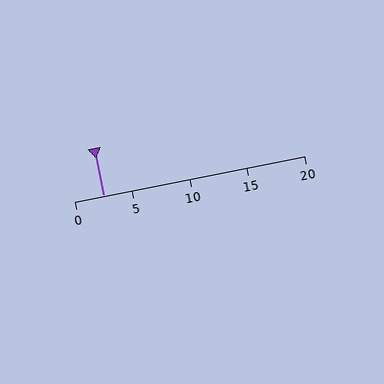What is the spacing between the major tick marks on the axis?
The major ticks are spaced 5 apart.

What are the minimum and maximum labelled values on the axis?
The axis runs from 0 to 20.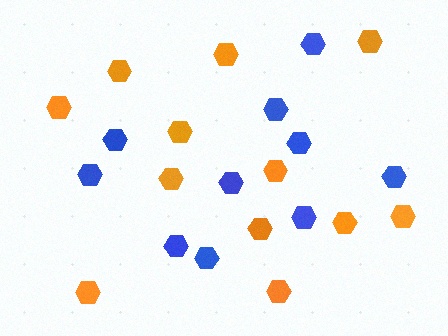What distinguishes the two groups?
There are 2 groups: one group of orange hexagons (12) and one group of blue hexagons (10).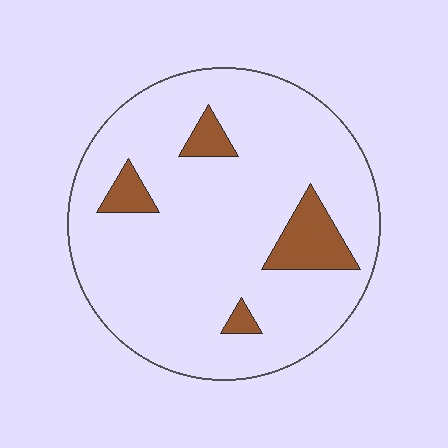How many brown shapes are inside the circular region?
4.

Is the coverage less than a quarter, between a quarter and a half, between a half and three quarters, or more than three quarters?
Less than a quarter.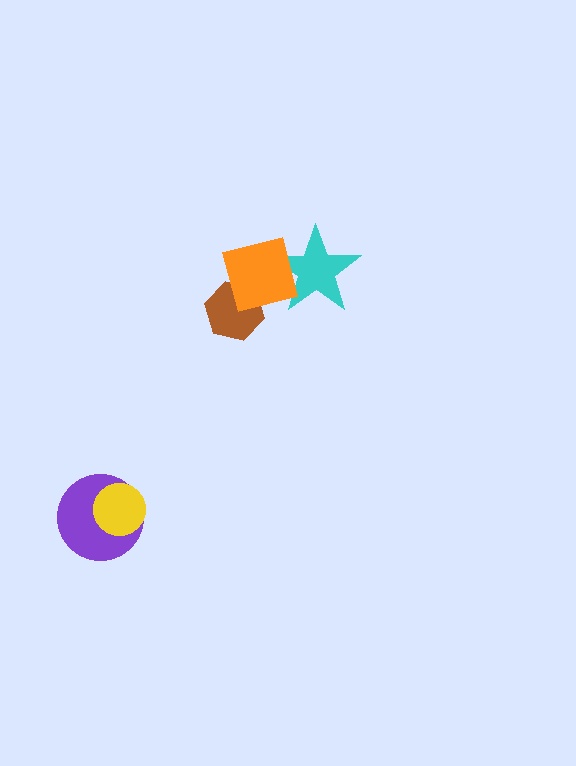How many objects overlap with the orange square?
2 objects overlap with the orange square.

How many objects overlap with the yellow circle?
1 object overlaps with the yellow circle.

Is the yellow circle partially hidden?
No, no other shape covers it.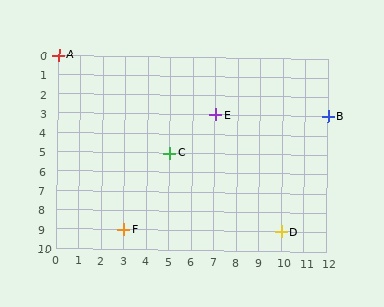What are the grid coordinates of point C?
Point C is at grid coordinates (5, 5).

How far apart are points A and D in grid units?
Points A and D are 10 columns and 9 rows apart (about 13.5 grid units diagonally).